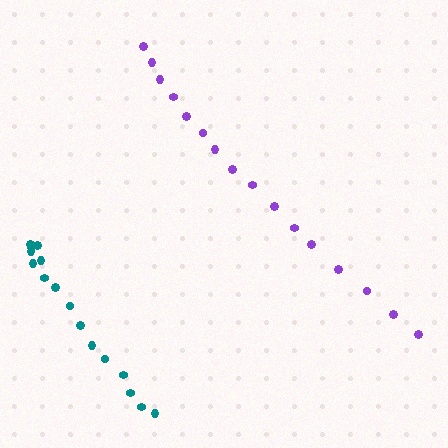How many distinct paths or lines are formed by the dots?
There are 2 distinct paths.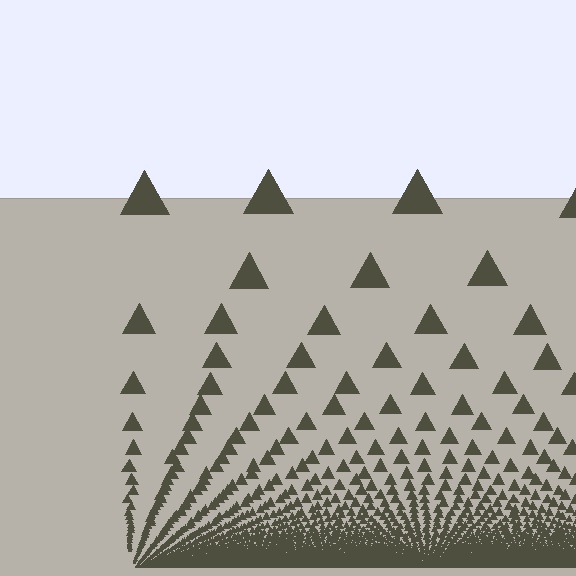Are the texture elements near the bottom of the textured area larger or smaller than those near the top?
Smaller. The gradient is inverted — elements near the bottom are smaller and denser.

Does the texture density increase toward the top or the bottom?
Density increases toward the bottom.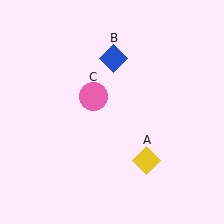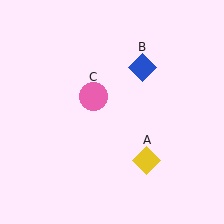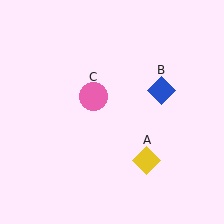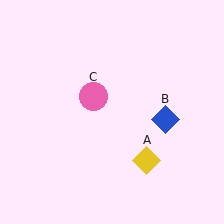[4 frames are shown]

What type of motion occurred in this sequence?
The blue diamond (object B) rotated clockwise around the center of the scene.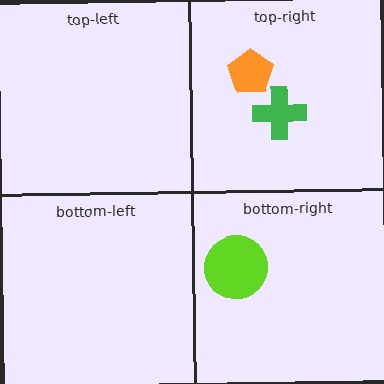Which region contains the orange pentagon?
The top-right region.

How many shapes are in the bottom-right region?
1.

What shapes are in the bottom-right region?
The lime circle.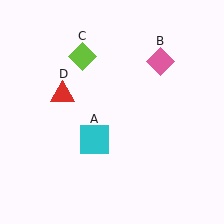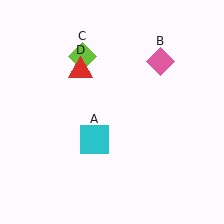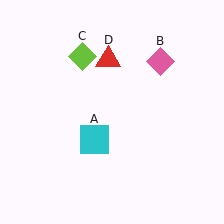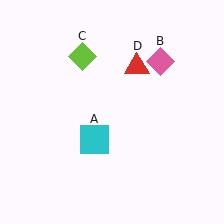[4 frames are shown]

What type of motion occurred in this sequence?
The red triangle (object D) rotated clockwise around the center of the scene.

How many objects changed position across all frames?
1 object changed position: red triangle (object D).